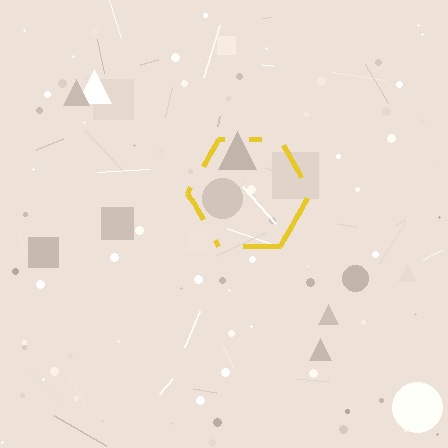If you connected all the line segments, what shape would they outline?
They would outline a hexagon.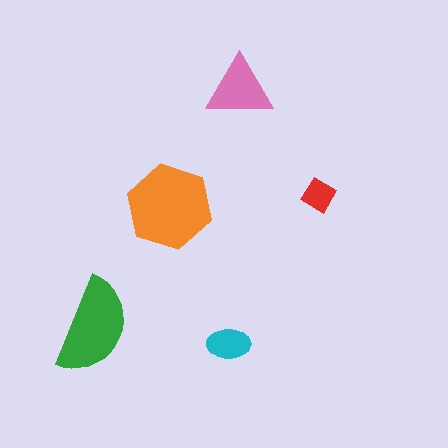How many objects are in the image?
There are 5 objects in the image.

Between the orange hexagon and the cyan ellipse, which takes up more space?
The orange hexagon.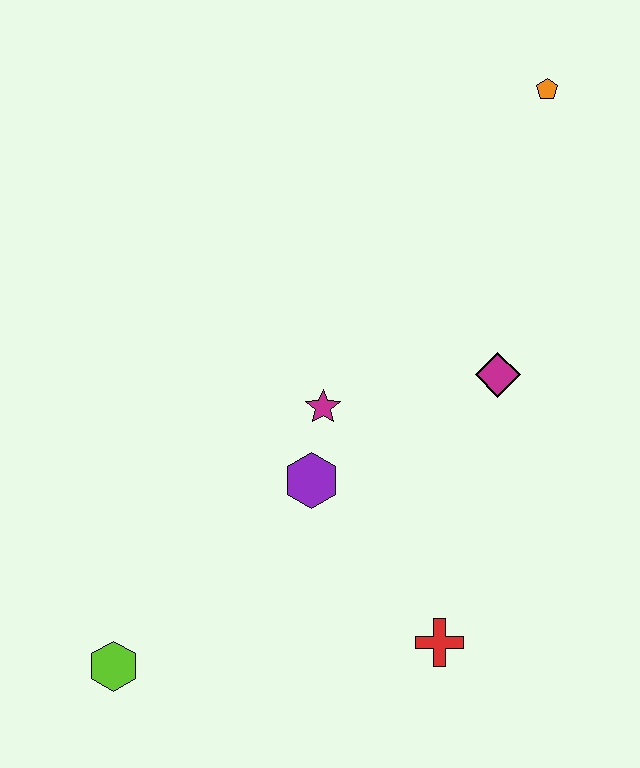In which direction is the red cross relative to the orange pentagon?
The red cross is below the orange pentagon.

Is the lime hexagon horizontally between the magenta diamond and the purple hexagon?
No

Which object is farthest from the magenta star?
The orange pentagon is farthest from the magenta star.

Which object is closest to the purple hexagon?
The magenta star is closest to the purple hexagon.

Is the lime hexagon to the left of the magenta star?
Yes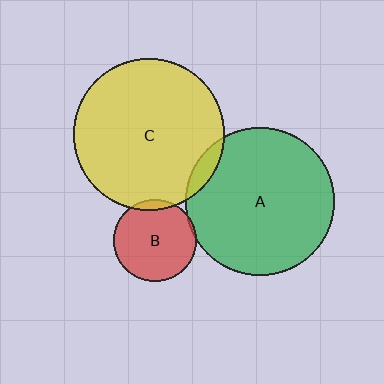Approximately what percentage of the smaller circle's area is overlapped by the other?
Approximately 5%.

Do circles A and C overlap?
Yes.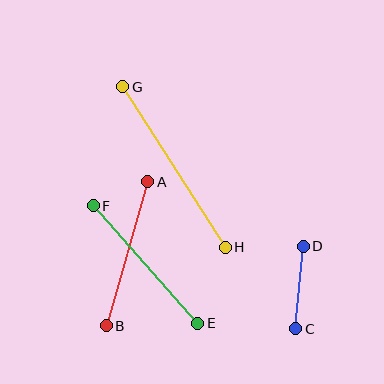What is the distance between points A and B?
The distance is approximately 150 pixels.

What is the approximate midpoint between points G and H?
The midpoint is at approximately (174, 167) pixels.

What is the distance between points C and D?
The distance is approximately 83 pixels.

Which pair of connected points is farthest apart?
Points G and H are farthest apart.